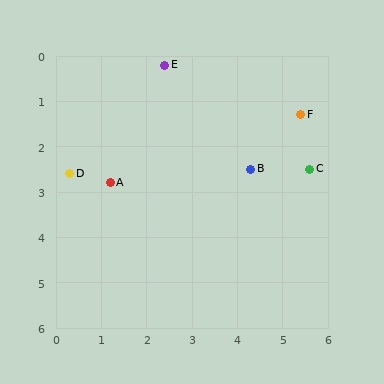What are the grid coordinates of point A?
Point A is at approximately (1.2, 2.8).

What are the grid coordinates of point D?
Point D is at approximately (0.3, 2.6).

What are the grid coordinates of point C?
Point C is at approximately (5.6, 2.5).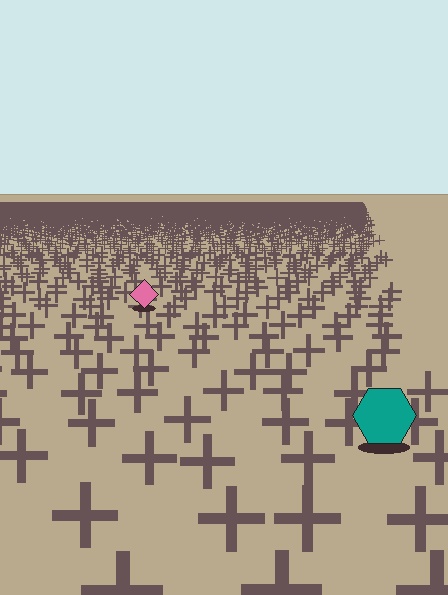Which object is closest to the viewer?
The teal hexagon is closest. The texture marks near it are larger and more spread out.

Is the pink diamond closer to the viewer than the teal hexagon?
No. The teal hexagon is closer — you can tell from the texture gradient: the ground texture is coarser near it.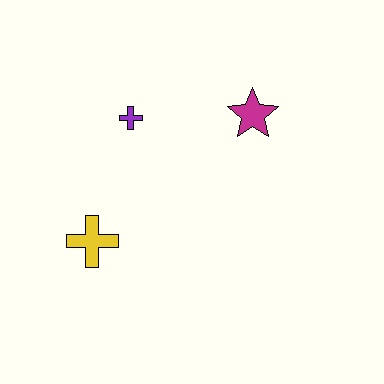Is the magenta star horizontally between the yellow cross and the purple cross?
No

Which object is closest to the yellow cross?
The purple cross is closest to the yellow cross.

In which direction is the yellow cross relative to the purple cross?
The yellow cross is below the purple cross.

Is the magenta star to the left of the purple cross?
No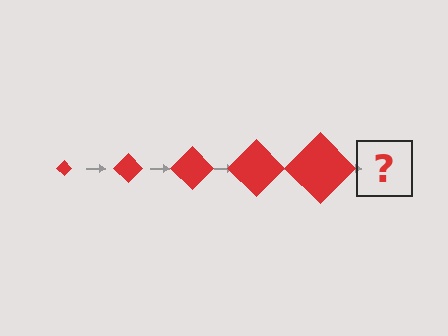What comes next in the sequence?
The next element should be a red diamond, larger than the previous one.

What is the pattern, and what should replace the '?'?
The pattern is that the diamond gets progressively larger each step. The '?' should be a red diamond, larger than the previous one.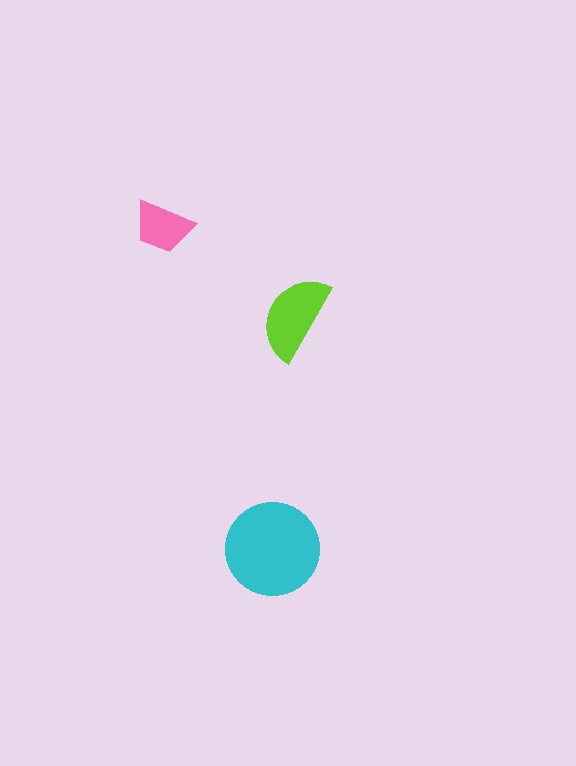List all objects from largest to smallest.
The cyan circle, the lime semicircle, the pink trapezoid.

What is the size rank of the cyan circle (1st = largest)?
1st.